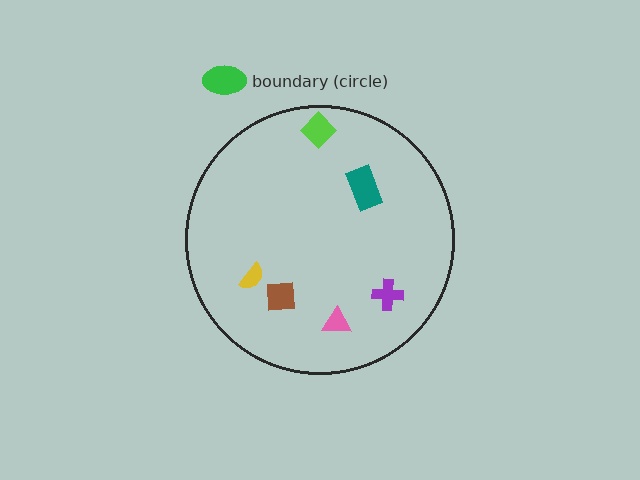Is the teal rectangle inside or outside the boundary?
Inside.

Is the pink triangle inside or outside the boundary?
Inside.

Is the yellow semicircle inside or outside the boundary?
Inside.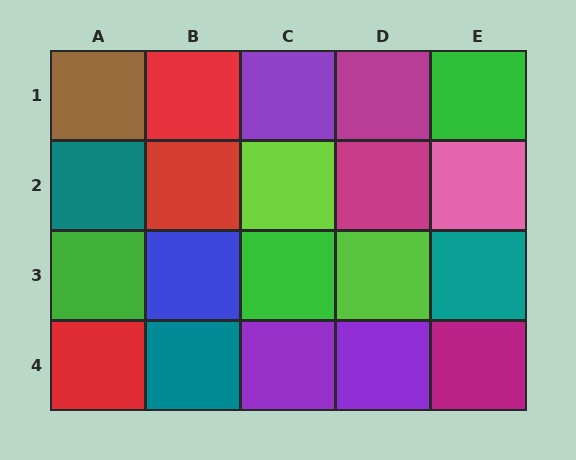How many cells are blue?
1 cell is blue.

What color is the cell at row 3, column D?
Lime.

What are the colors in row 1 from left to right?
Brown, red, purple, magenta, green.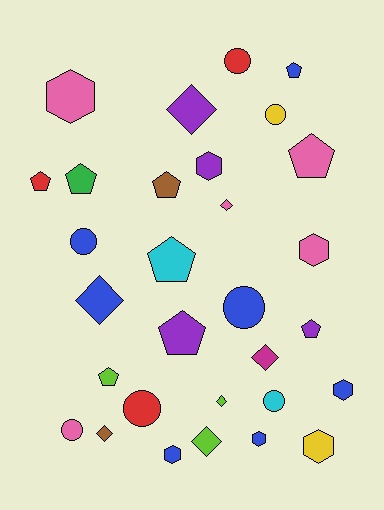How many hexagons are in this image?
There are 7 hexagons.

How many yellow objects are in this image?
There are 2 yellow objects.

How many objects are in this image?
There are 30 objects.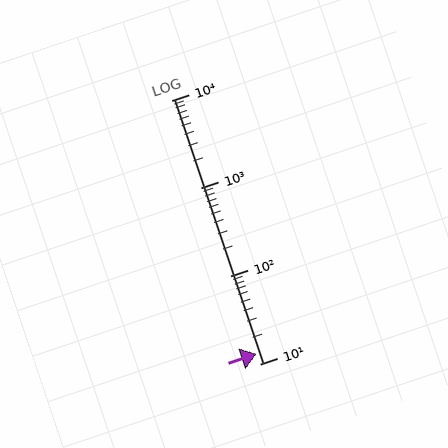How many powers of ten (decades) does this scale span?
The scale spans 3 decades, from 10 to 10000.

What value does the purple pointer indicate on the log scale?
The pointer indicates approximately 13.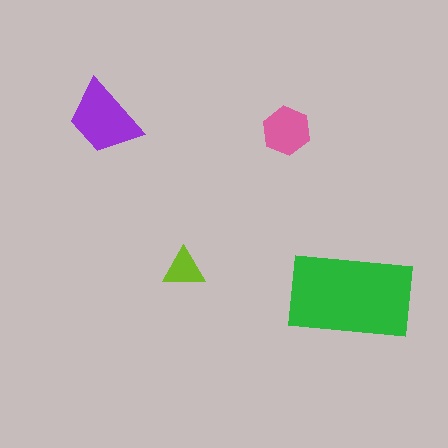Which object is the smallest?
The lime triangle.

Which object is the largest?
The green rectangle.